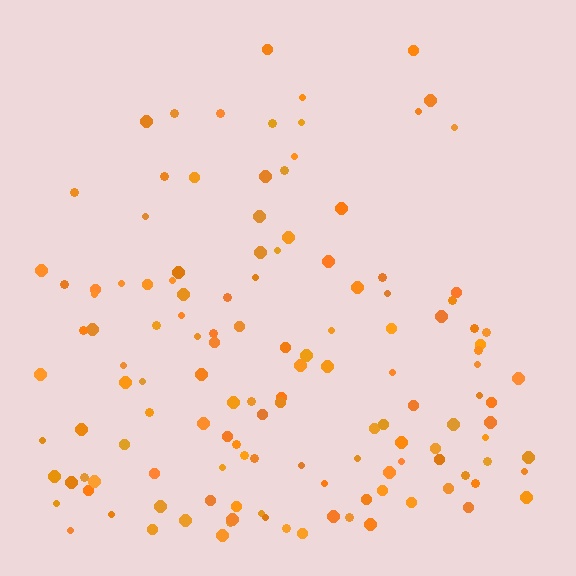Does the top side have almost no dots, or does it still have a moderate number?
Still a moderate number, just noticeably fewer than the bottom.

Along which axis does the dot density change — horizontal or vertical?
Vertical.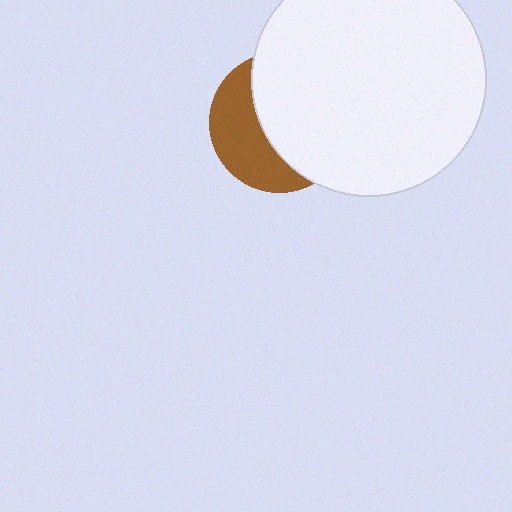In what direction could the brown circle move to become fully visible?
The brown circle could move left. That would shift it out from behind the white circle entirely.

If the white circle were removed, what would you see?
You would see the complete brown circle.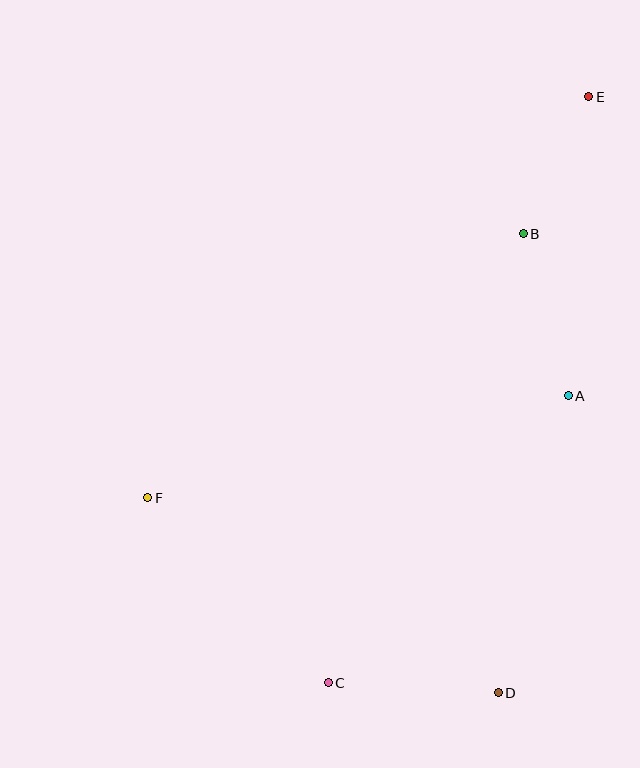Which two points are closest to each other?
Points B and E are closest to each other.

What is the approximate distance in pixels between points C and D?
The distance between C and D is approximately 170 pixels.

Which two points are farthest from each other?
Points C and E are farthest from each other.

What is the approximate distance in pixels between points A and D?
The distance between A and D is approximately 305 pixels.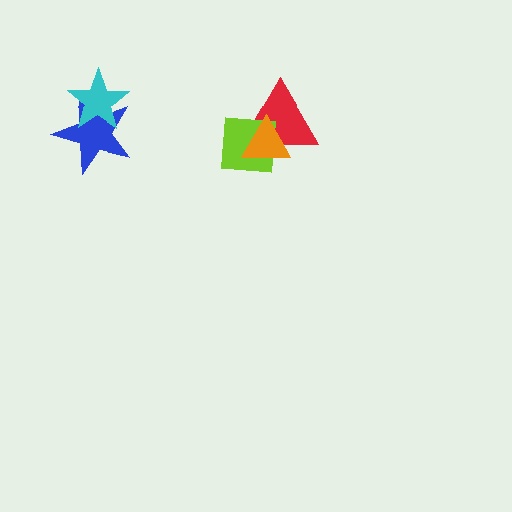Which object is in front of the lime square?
The orange triangle is in front of the lime square.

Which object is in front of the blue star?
The cyan star is in front of the blue star.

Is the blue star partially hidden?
Yes, it is partially covered by another shape.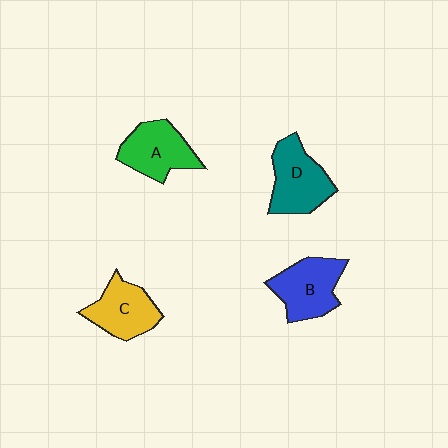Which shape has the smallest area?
Shape C (yellow).